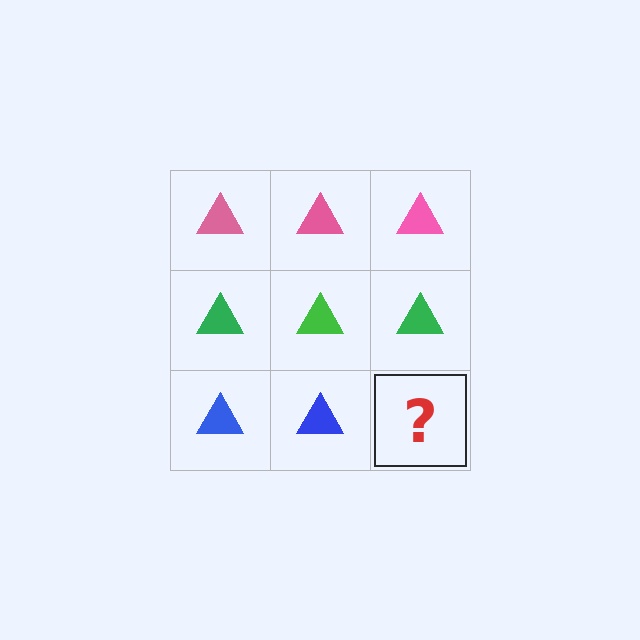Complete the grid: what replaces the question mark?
The question mark should be replaced with a blue triangle.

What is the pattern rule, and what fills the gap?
The rule is that each row has a consistent color. The gap should be filled with a blue triangle.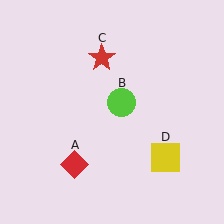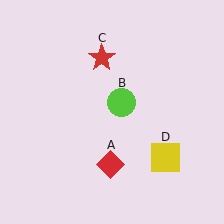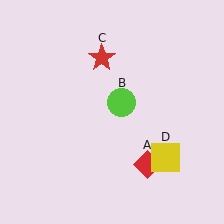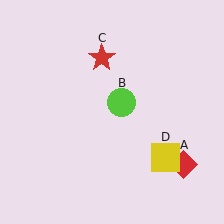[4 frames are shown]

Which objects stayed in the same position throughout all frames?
Lime circle (object B) and red star (object C) and yellow square (object D) remained stationary.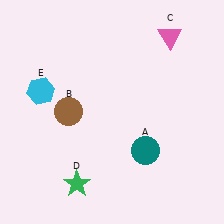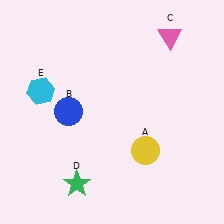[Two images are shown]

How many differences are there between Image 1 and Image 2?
There are 2 differences between the two images.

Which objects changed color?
A changed from teal to yellow. B changed from brown to blue.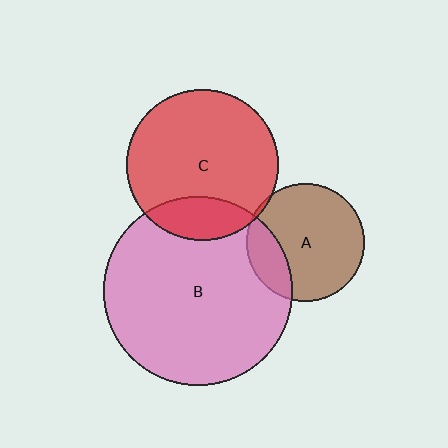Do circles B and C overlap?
Yes.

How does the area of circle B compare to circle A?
Approximately 2.6 times.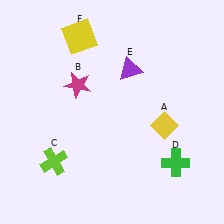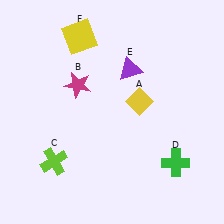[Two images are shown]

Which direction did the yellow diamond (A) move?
The yellow diamond (A) moved left.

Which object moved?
The yellow diamond (A) moved left.